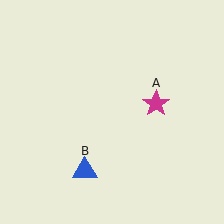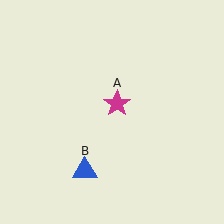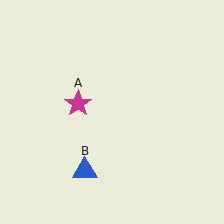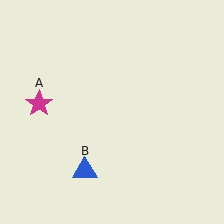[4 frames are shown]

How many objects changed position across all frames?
1 object changed position: magenta star (object A).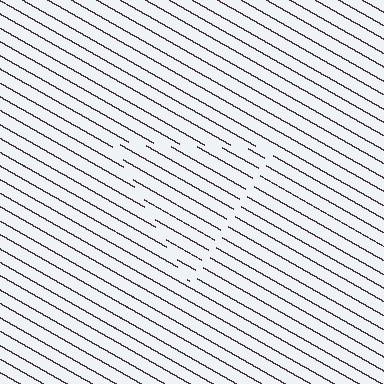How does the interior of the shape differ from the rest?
The interior of the shape contains the same grating, shifted by half a period — the contour is defined by the phase discontinuity where line-ends from the inner and outer gratings abut.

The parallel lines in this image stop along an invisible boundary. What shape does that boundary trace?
An illusory triangle. The interior of the shape contains the same grating, shifted by half a period — the contour is defined by the phase discontinuity where line-ends from the inner and outer gratings abut.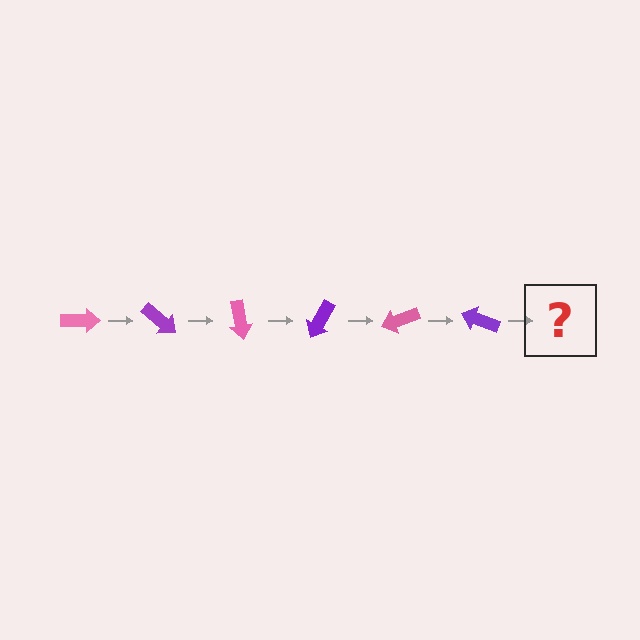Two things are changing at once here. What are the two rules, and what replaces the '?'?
The two rules are that it rotates 40 degrees each step and the color cycles through pink and purple. The '?' should be a pink arrow, rotated 240 degrees from the start.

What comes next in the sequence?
The next element should be a pink arrow, rotated 240 degrees from the start.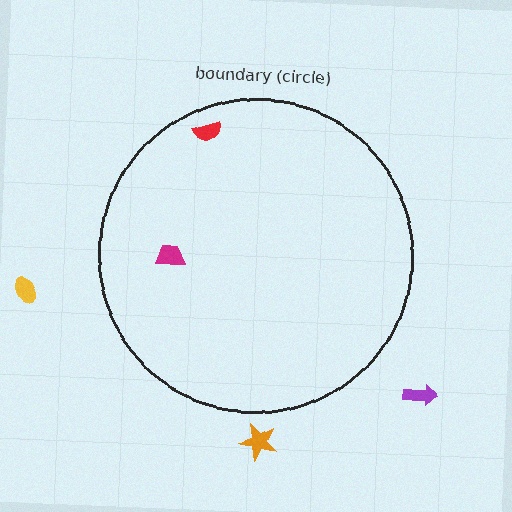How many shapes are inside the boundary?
2 inside, 3 outside.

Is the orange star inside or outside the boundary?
Outside.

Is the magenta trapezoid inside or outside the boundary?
Inside.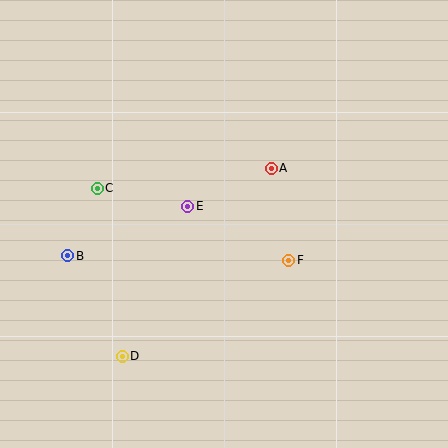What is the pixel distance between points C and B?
The distance between C and B is 74 pixels.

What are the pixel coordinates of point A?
Point A is at (271, 168).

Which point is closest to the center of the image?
Point E at (188, 206) is closest to the center.